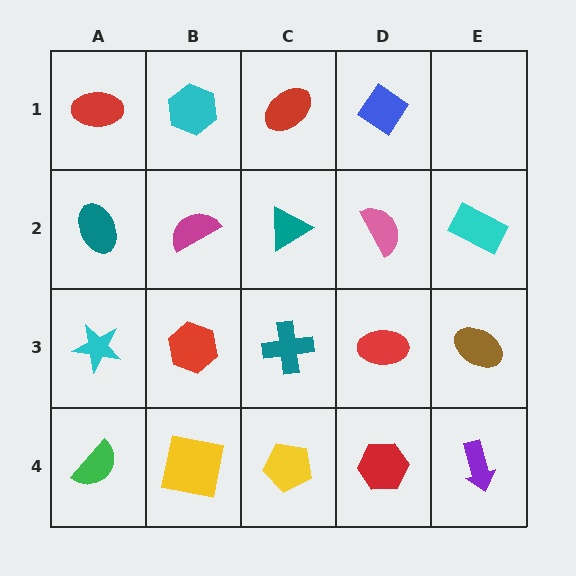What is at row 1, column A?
A red ellipse.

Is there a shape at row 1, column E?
No, that cell is empty.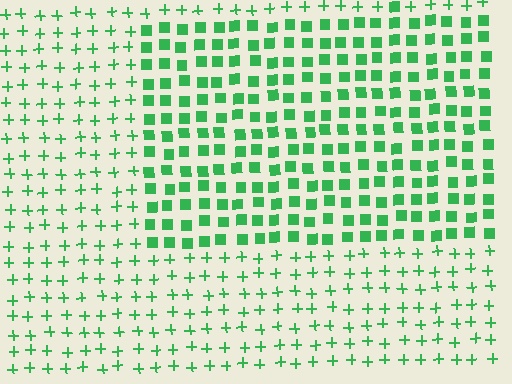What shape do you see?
I see a rectangle.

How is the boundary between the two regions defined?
The boundary is defined by a change in element shape: squares inside vs. plus signs outside. All elements share the same color and spacing.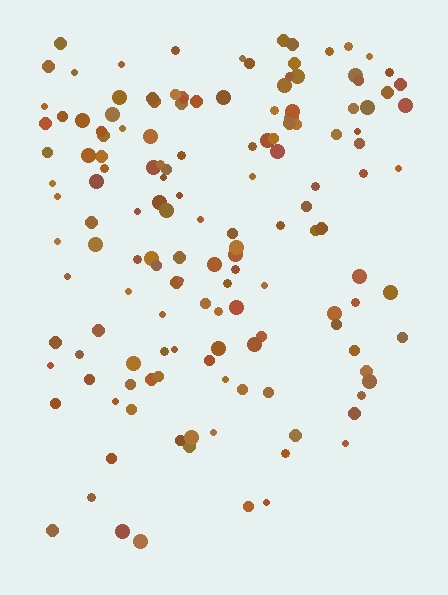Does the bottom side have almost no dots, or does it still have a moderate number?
Still a moderate number, just noticeably fewer than the top.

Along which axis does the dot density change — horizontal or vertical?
Vertical.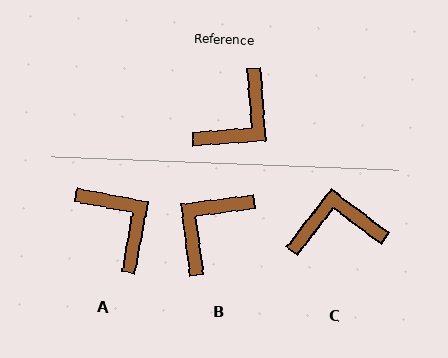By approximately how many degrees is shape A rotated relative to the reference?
Approximately 75 degrees counter-clockwise.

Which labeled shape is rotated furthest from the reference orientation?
B, about 177 degrees away.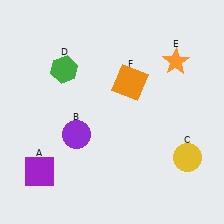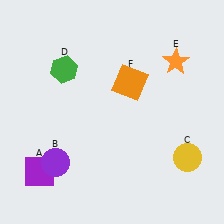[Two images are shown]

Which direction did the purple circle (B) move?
The purple circle (B) moved down.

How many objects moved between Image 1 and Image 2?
1 object moved between the two images.